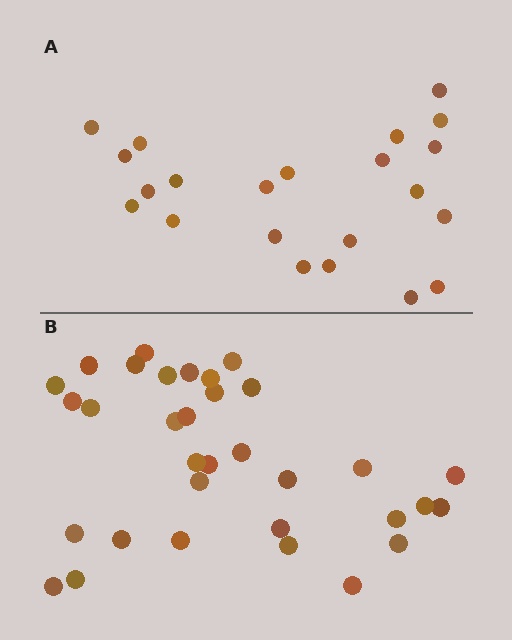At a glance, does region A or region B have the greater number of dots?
Region B (the bottom region) has more dots.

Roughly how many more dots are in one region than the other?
Region B has roughly 12 or so more dots than region A.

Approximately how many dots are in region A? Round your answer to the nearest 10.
About 20 dots. (The exact count is 22, which rounds to 20.)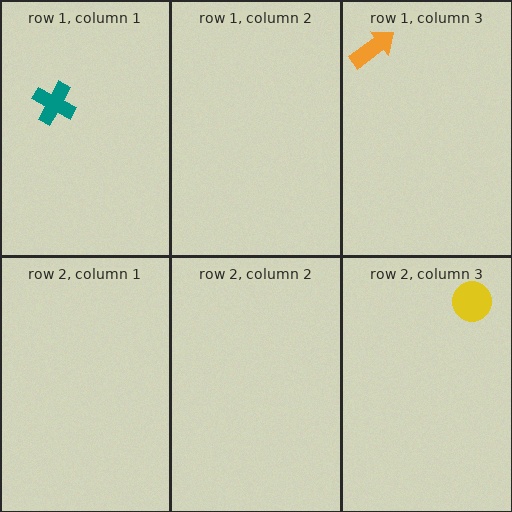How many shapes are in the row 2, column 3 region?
1.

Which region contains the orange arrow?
The row 1, column 3 region.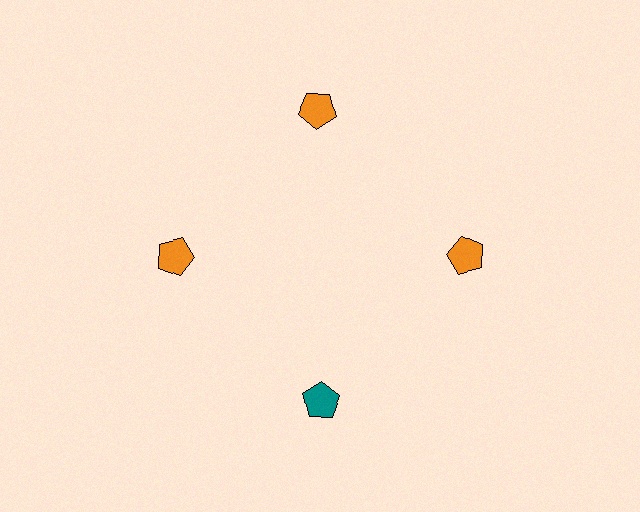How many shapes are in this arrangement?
There are 4 shapes arranged in a ring pattern.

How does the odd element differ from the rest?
It has a different color: teal instead of orange.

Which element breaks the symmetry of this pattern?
The teal pentagon at roughly the 6 o'clock position breaks the symmetry. All other shapes are orange pentagons.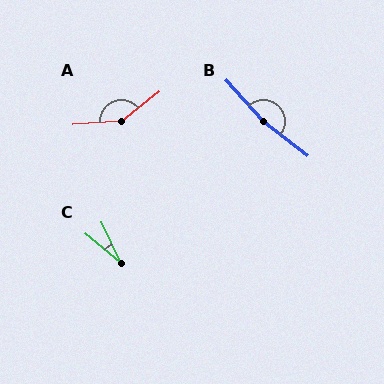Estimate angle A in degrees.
Approximately 147 degrees.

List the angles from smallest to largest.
C (25°), A (147°), B (169°).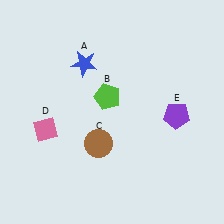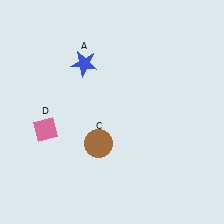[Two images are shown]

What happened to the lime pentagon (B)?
The lime pentagon (B) was removed in Image 2. It was in the top-left area of Image 1.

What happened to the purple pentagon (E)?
The purple pentagon (E) was removed in Image 2. It was in the bottom-right area of Image 1.